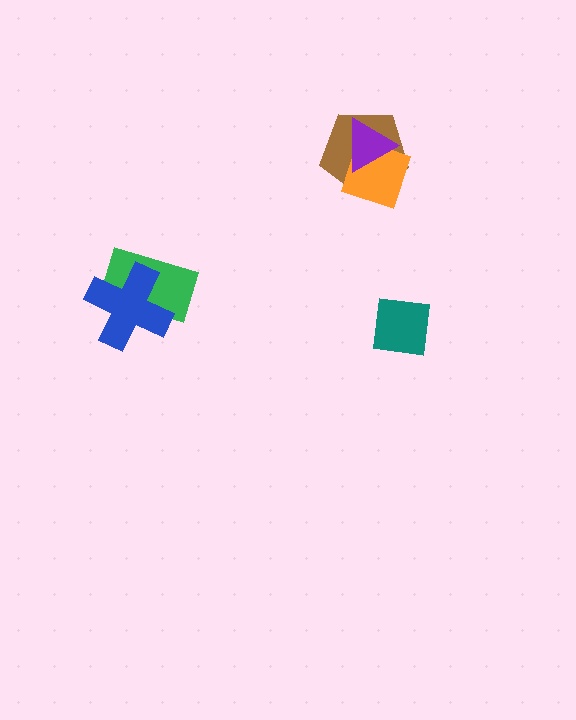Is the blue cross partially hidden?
No, no other shape covers it.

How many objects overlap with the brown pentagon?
2 objects overlap with the brown pentagon.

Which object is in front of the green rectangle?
The blue cross is in front of the green rectangle.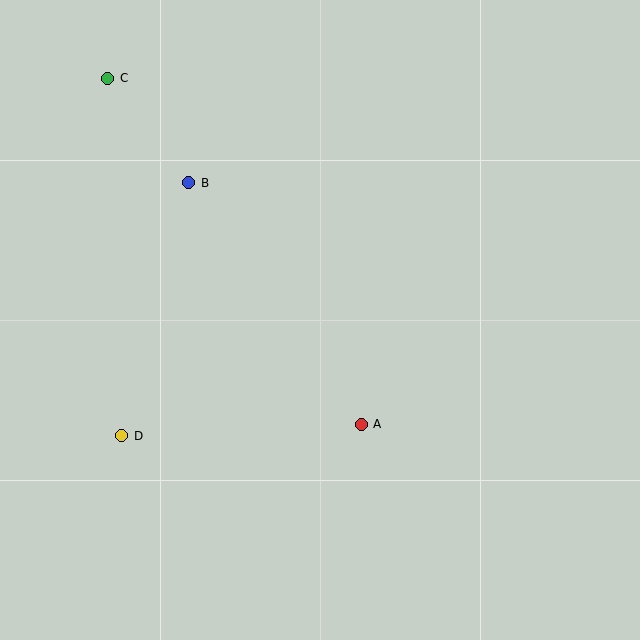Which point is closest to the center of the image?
Point A at (361, 424) is closest to the center.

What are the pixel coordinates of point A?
Point A is at (361, 424).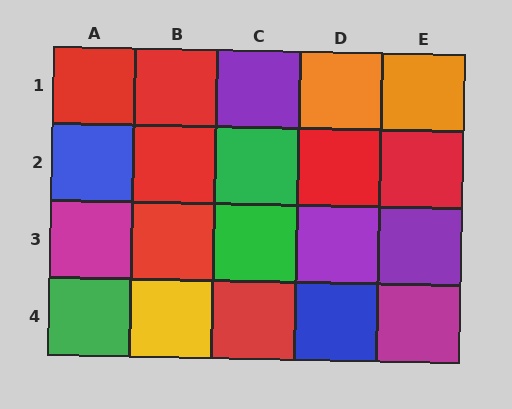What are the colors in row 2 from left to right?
Blue, red, green, red, red.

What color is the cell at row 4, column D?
Blue.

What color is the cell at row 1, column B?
Red.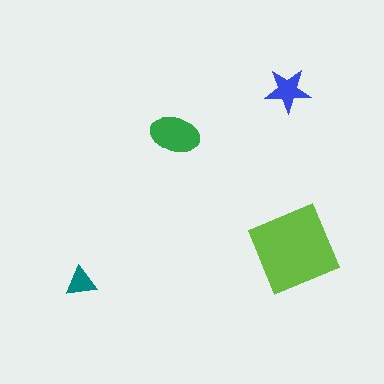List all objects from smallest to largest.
The teal triangle, the blue star, the green ellipse, the lime diamond.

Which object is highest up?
The blue star is topmost.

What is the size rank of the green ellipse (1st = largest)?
2nd.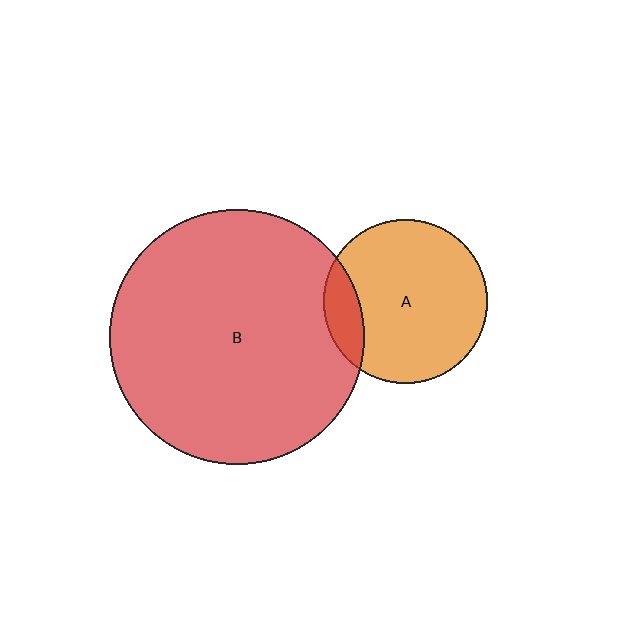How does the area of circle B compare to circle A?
Approximately 2.4 times.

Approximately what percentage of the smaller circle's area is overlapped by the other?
Approximately 15%.